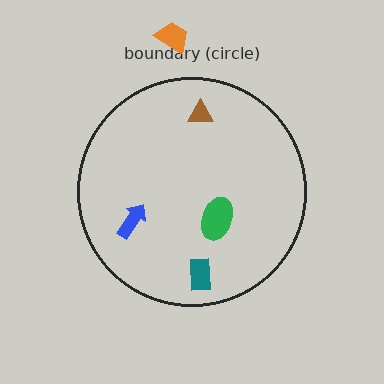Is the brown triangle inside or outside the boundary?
Inside.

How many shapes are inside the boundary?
4 inside, 1 outside.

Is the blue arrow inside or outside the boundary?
Inside.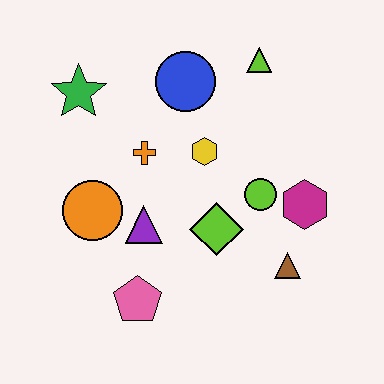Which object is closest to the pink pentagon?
The purple triangle is closest to the pink pentagon.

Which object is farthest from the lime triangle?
The pink pentagon is farthest from the lime triangle.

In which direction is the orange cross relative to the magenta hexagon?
The orange cross is to the left of the magenta hexagon.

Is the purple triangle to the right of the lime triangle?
No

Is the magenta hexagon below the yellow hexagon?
Yes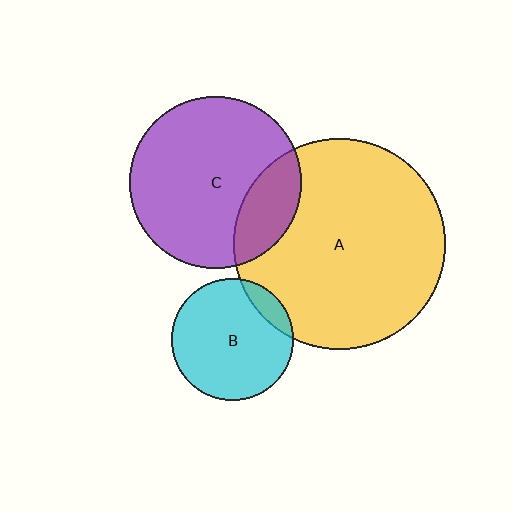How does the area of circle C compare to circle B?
Approximately 2.0 times.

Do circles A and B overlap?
Yes.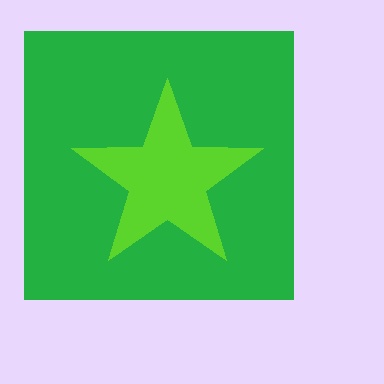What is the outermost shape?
The green square.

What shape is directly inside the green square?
The lime star.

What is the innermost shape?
The lime star.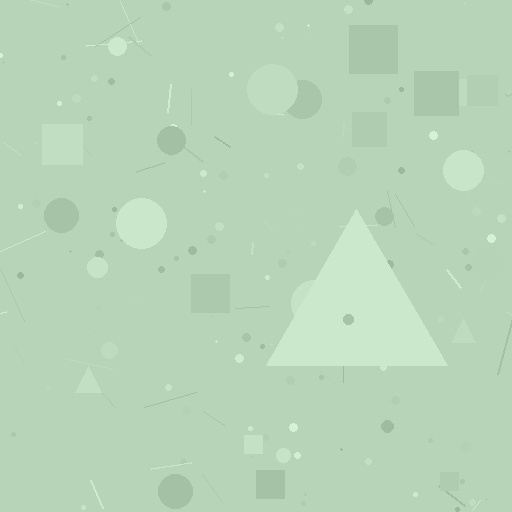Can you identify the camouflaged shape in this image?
The camouflaged shape is a triangle.